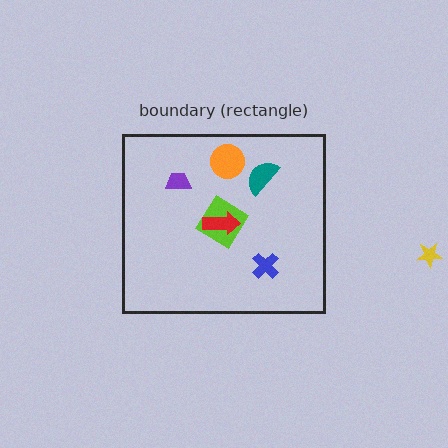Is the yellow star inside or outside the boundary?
Outside.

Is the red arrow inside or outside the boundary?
Inside.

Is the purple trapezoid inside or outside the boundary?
Inside.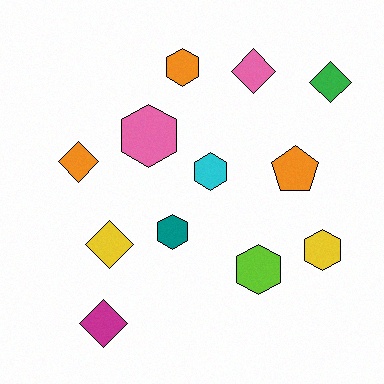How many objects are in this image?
There are 12 objects.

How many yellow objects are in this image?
There are 2 yellow objects.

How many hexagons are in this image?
There are 6 hexagons.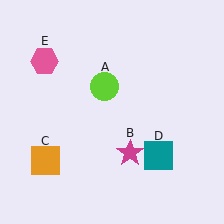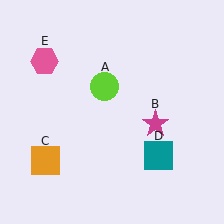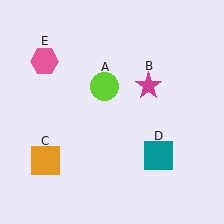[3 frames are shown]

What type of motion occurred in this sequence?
The magenta star (object B) rotated counterclockwise around the center of the scene.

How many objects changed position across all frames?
1 object changed position: magenta star (object B).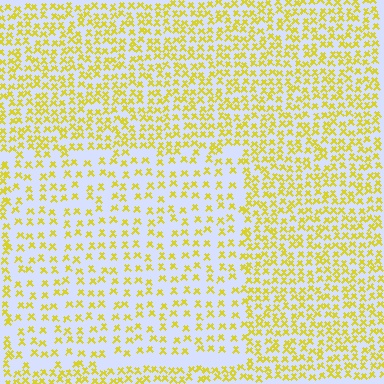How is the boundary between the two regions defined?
The boundary is defined by a change in element density (approximately 1.9x ratio). All elements are the same color, size, and shape.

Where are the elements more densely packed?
The elements are more densely packed outside the rectangle boundary.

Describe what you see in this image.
The image contains small yellow elements arranged at two different densities. A rectangle-shaped region is visible where the elements are less densely packed than the surrounding area.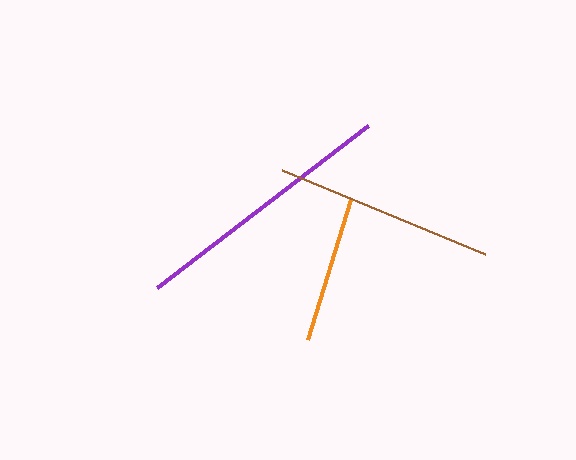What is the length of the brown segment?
The brown segment is approximately 219 pixels long.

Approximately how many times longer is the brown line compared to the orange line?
The brown line is approximately 1.5 times the length of the orange line.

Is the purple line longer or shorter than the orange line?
The purple line is longer than the orange line.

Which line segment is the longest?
The purple line is the longest at approximately 266 pixels.